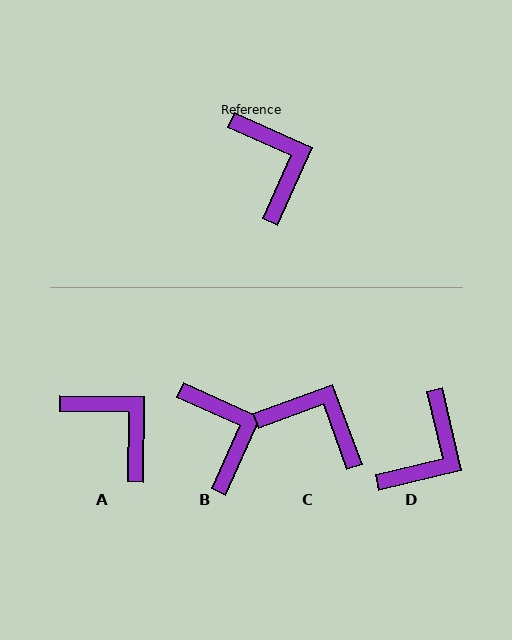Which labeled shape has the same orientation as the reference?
B.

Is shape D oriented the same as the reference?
No, it is off by about 52 degrees.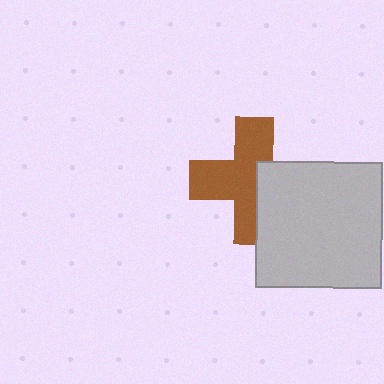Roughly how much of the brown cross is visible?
About half of it is visible (roughly 62%).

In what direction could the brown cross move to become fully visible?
The brown cross could move left. That would shift it out from behind the light gray square entirely.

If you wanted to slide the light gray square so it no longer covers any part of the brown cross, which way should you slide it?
Slide it right — that is the most direct way to separate the two shapes.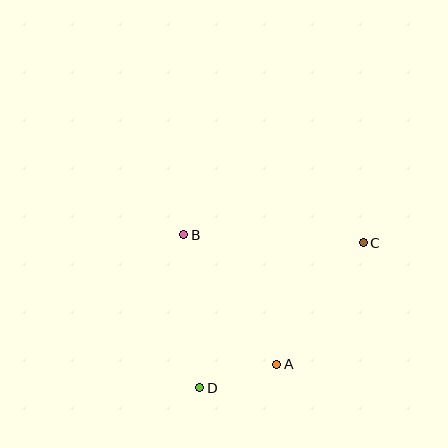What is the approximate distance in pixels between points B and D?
The distance between B and D is approximately 154 pixels.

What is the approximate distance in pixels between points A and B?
The distance between A and B is approximately 159 pixels.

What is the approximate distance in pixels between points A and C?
The distance between A and C is approximately 149 pixels.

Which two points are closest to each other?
Points A and D are closest to each other.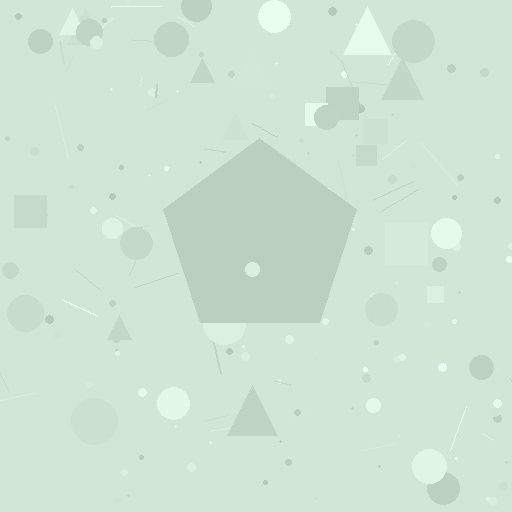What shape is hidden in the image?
A pentagon is hidden in the image.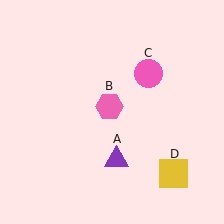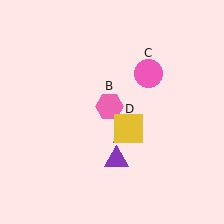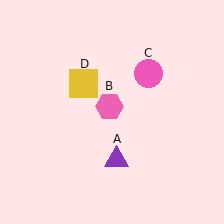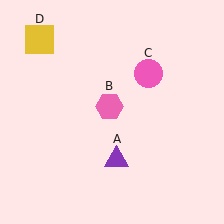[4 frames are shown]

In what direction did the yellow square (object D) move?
The yellow square (object D) moved up and to the left.